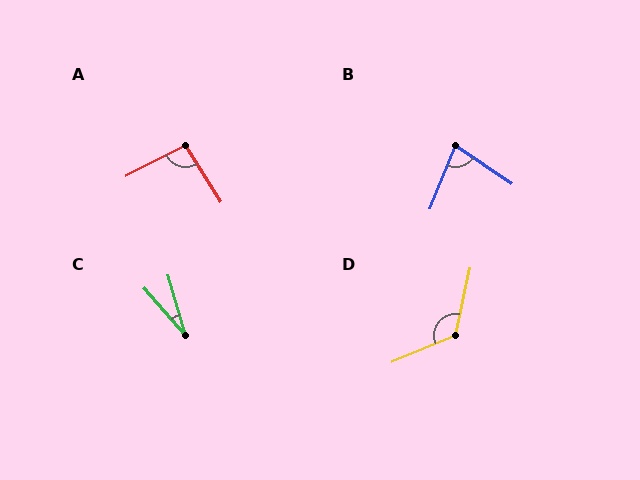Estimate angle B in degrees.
Approximately 78 degrees.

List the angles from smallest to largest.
C (25°), B (78°), A (95°), D (124°).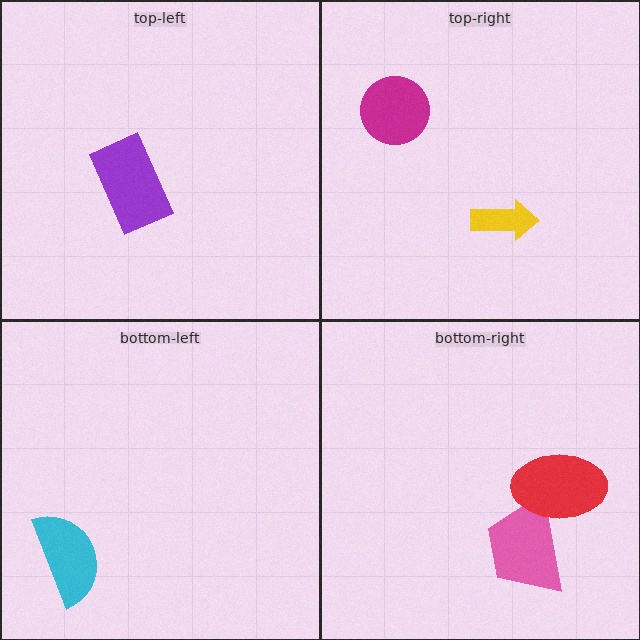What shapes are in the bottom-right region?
The pink trapezoid, the red ellipse.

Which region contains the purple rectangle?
The top-left region.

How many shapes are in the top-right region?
2.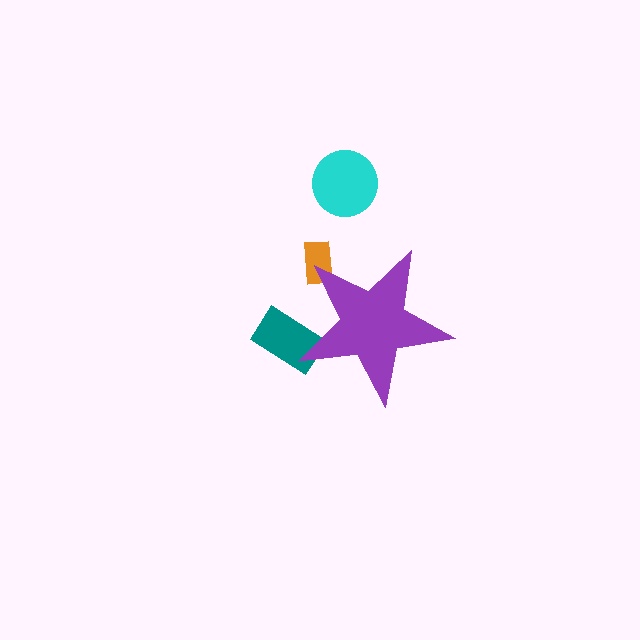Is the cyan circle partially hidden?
No, the cyan circle is fully visible.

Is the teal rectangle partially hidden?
Yes, the teal rectangle is partially hidden behind the purple star.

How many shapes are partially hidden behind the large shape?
2 shapes are partially hidden.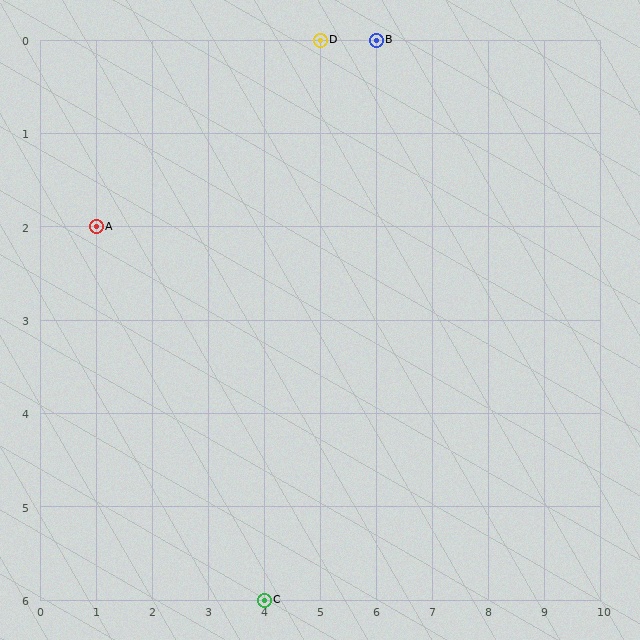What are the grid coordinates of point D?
Point D is at grid coordinates (5, 0).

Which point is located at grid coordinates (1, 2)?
Point A is at (1, 2).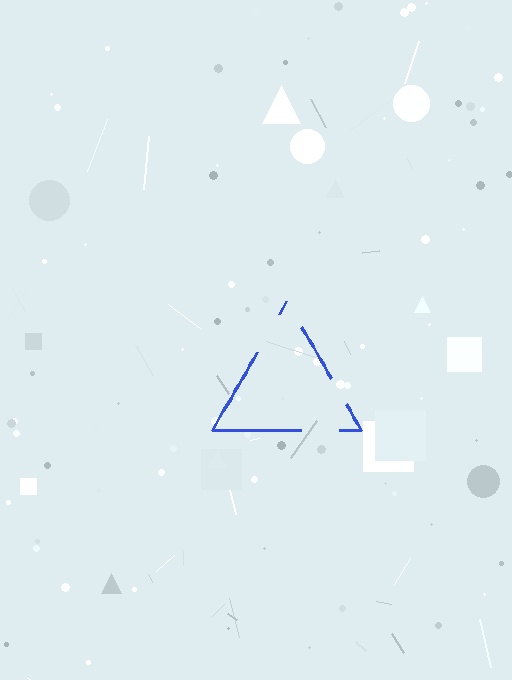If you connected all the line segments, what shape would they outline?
They would outline a triangle.